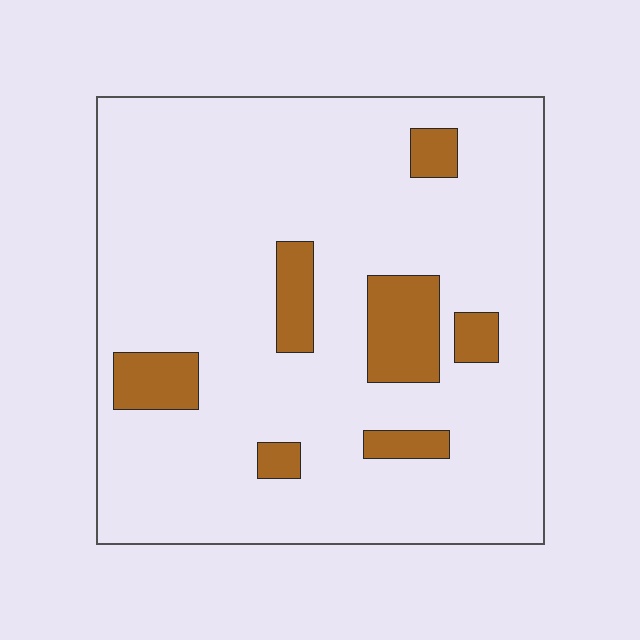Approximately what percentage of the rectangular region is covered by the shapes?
Approximately 15%.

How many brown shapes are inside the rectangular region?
7.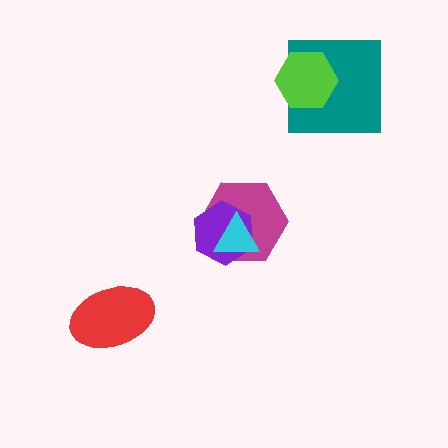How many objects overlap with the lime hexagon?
1 object overlaps with the lime hexagon.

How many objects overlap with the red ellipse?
0 objects overlap with the red ellipse.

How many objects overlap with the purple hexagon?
2 objects overlap with the purple hexagon.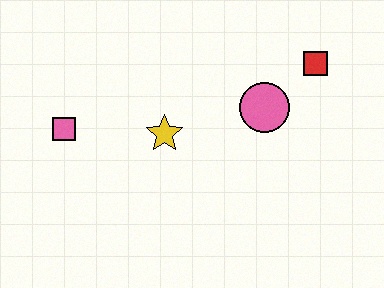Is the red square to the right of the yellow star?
Yes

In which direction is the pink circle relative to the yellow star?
The pink circle is to the right of the yellow star.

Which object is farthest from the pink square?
The red square is farthest from the pink square.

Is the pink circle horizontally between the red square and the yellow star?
Yes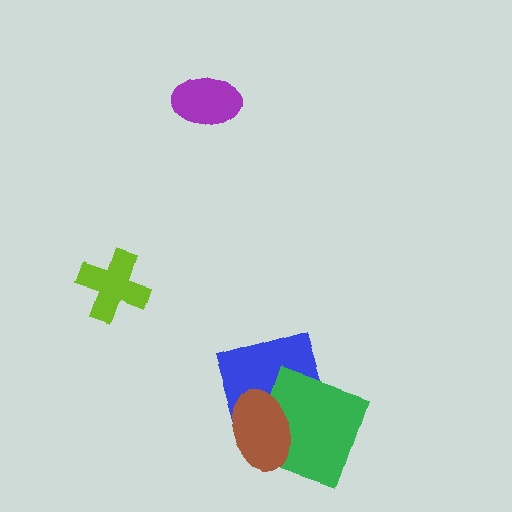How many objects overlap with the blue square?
2 objects overlap with the blue square.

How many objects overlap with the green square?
2 objects overlap with the green square.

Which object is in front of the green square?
The brown ellipse is in front of the green square.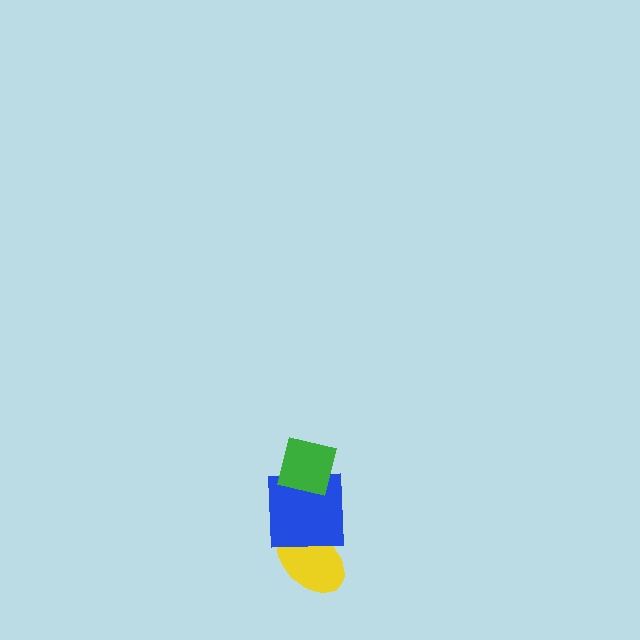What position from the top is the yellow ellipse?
The yellow ellipse is 3rd from the top.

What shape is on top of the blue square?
The green square is on top of the blue square.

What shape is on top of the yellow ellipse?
The blue square is on top of the yellow ellipse.